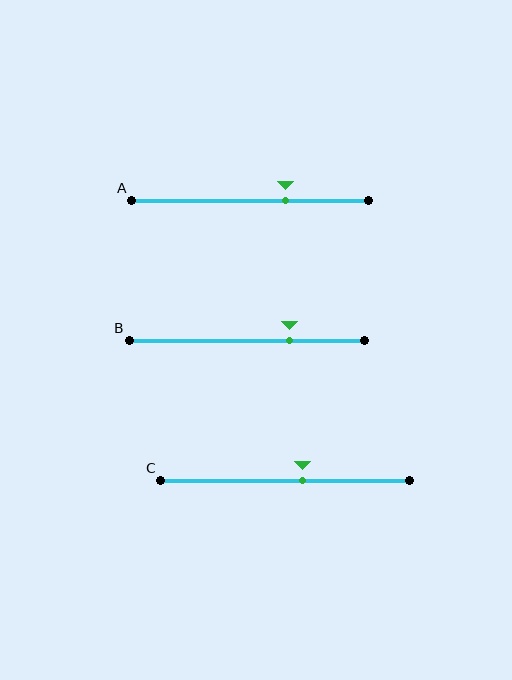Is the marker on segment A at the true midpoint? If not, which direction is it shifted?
No, the marker on segment A is shifted to the right by about 15% of the segment length.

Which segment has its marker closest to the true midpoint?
Segment C has its marker closest to the true midpoint.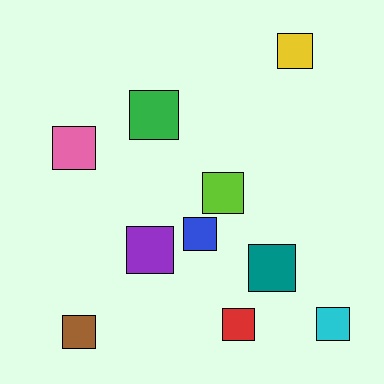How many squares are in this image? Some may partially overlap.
There are 10 squares.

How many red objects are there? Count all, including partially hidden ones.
There is 1 red object.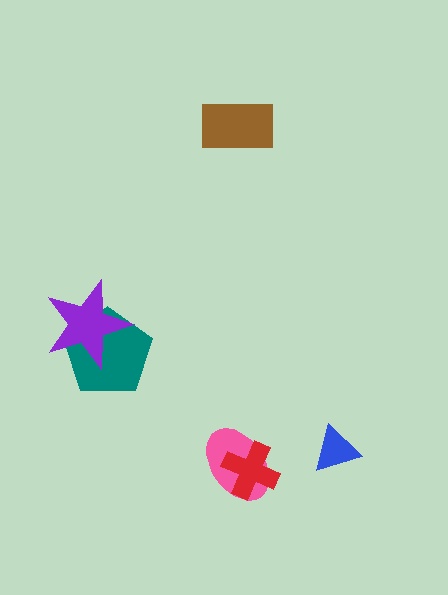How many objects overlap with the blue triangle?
0 objects overlap with the blue triangle.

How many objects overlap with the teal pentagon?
1 object overlaps with the teal pentagon.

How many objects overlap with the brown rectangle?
0 objects overlap with the brown rectangle.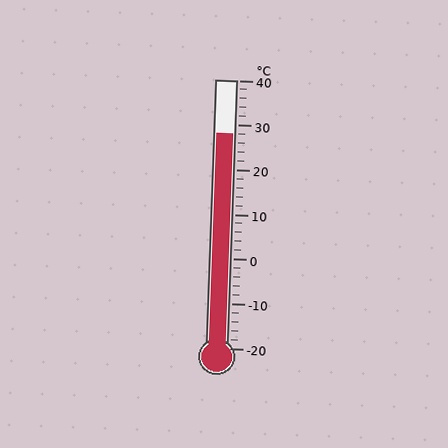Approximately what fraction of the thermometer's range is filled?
The thermometer is filled to approximately 80% of its range.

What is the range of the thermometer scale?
The thermometer scale ranges from -20°C to 40°C.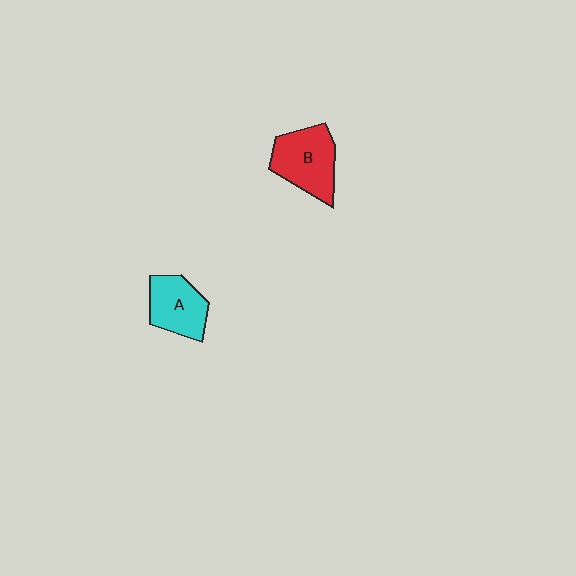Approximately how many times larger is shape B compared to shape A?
Approximately 1.2 times.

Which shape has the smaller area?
Shape A (cyan).